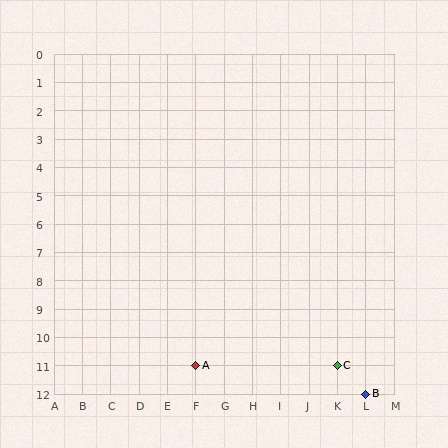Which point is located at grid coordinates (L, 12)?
Point B is at (L, 12).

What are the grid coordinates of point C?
Point C is at grid coordinates (K, 11).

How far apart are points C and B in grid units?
Points C and B are 1 column and 1 row apart (about 1.4 grid units diagonally).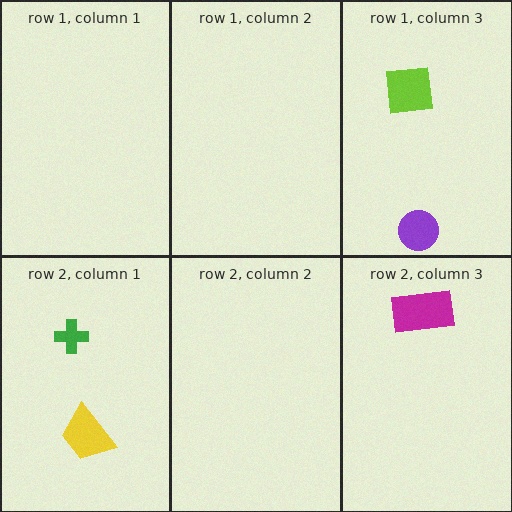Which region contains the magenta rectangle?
The row 2, column 3 region.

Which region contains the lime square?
The row 1, column 3 region.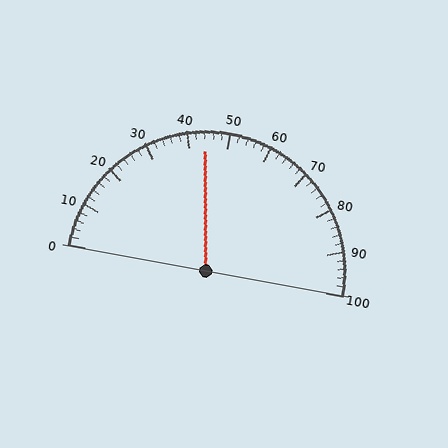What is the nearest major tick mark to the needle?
The nearest major tick mark is 40.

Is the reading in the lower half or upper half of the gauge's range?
The reading is in the lower half of the range (0 to 100).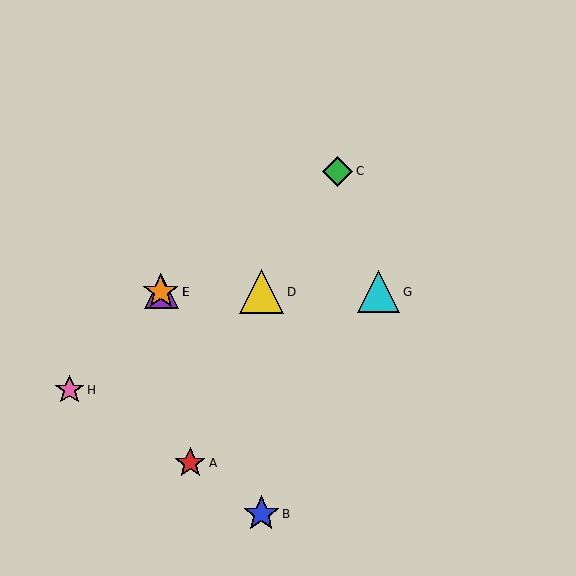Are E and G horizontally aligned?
Yes, both are at y≈292.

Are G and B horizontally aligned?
No, G is at y≈292 and B is at y≈514.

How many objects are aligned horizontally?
4 objects (D, E, F, G) are aligned horizontally.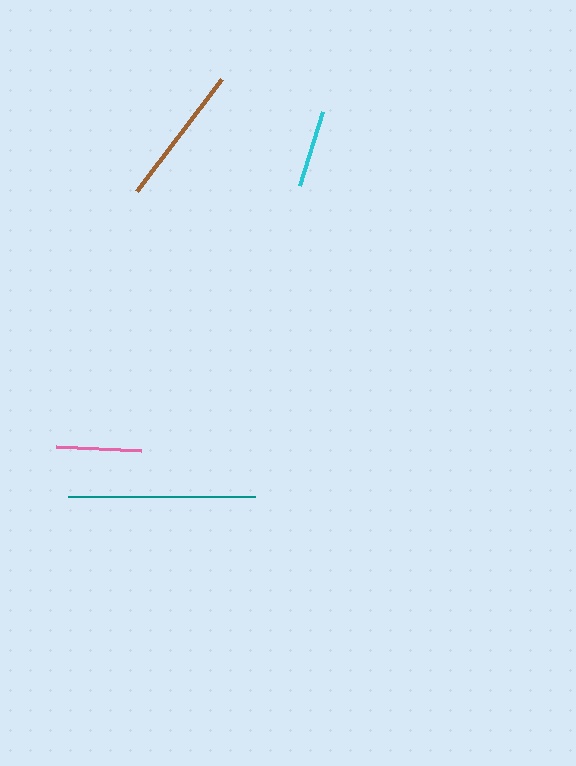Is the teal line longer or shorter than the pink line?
The teal line is longer than the pink line.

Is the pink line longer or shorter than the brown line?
The brown line is longer than the pink line.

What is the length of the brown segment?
The brown segment is approximately 141 pixels long.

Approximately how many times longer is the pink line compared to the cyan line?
The pink line is approximately 1.1 times the length of the cyan line.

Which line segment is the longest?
The teal line is the longest at approximately 186 pixels.